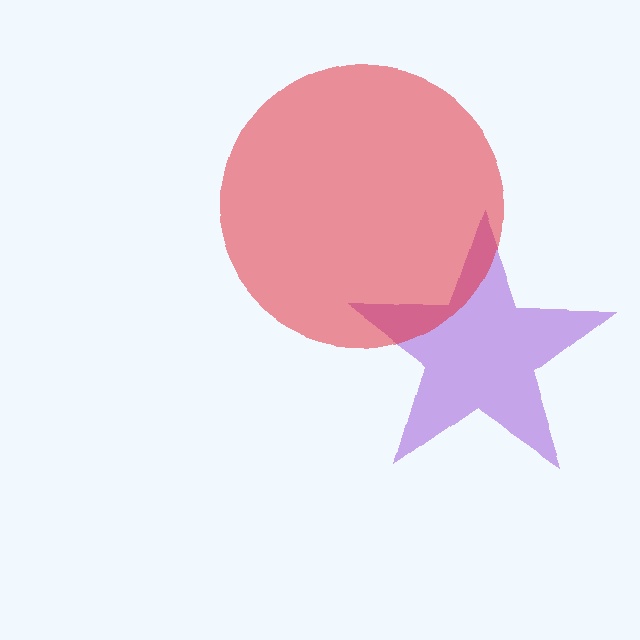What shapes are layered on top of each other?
The layered shapes are: a purple star, a red circle.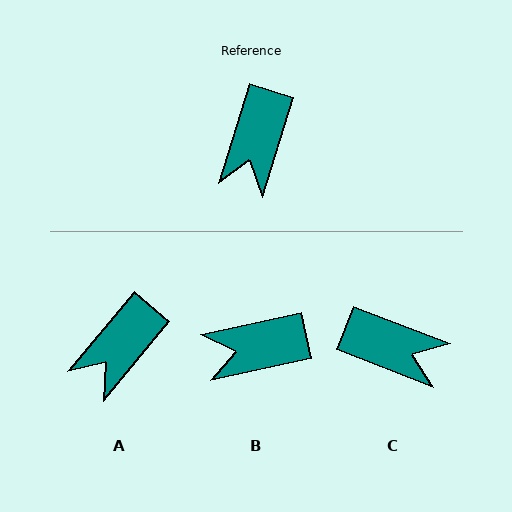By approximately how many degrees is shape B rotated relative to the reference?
Approximately 60 degrees clockwise.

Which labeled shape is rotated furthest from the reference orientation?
C, about 86 degrees away.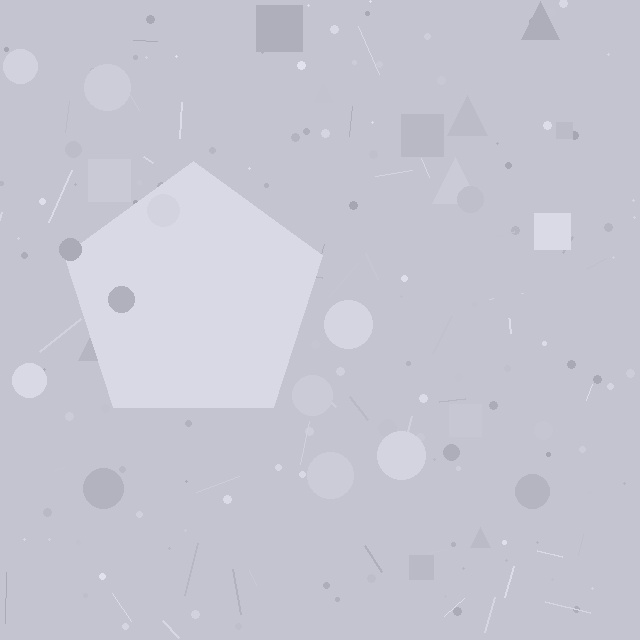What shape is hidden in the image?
A pentagon is hidden in the image.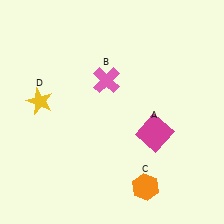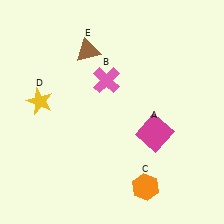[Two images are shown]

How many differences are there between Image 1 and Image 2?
There is 1 difference between the two images.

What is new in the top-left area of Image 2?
A brown triangle (E) was added in the top-left area of Image 2.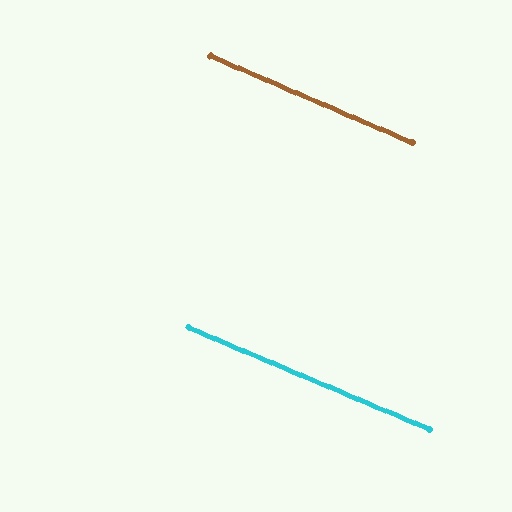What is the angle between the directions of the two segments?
Approximately 0 degrees.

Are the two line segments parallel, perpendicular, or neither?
Parallel — their directions differ by only 0.4°.